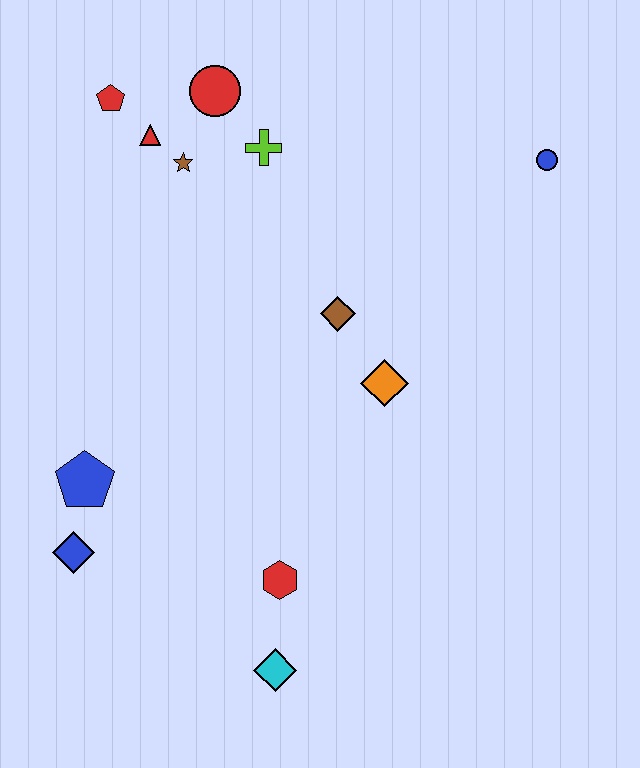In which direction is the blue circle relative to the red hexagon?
The blue circle is above the red hexagon.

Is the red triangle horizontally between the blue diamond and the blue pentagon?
No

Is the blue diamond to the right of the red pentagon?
No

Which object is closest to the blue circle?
The brown diamond is closest to the blue circle.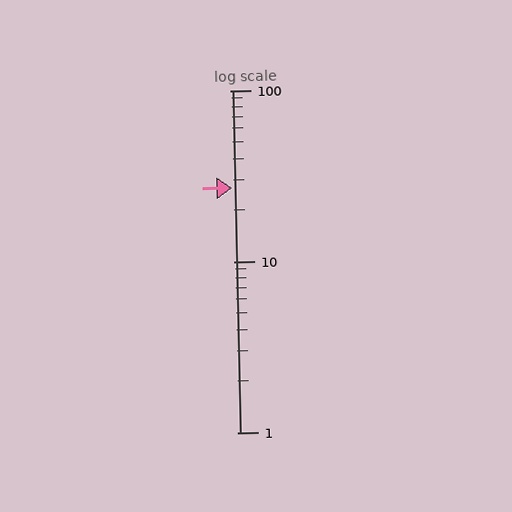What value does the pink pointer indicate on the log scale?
The pointer indicates approximately 27.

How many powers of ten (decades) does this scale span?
The scale spans 2 decades, from 1 to 100.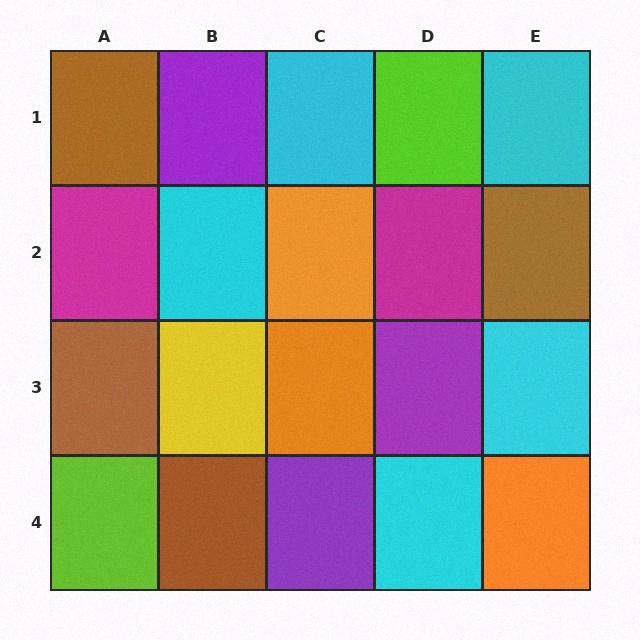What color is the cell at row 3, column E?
Cyan.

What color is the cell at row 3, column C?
Orange.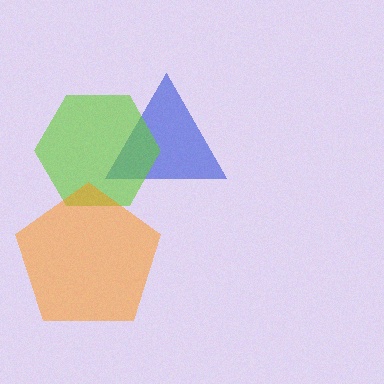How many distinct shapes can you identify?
There are 3 distinct shapes: a blue triangle, a lime hexagon, an orange pentagon.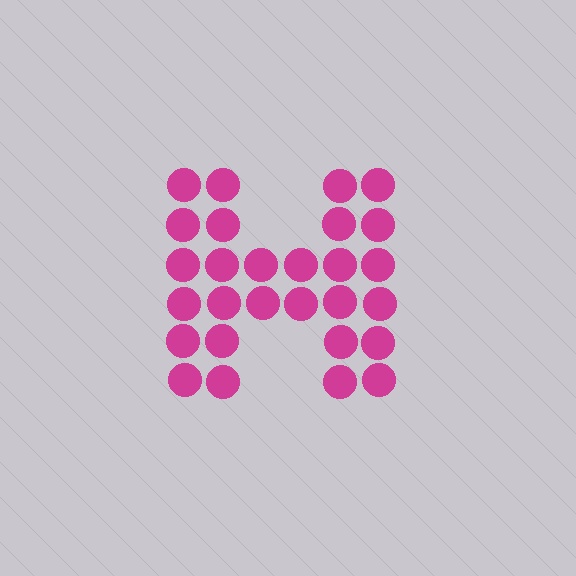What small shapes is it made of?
It is made of small circles.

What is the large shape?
The large shape is the letter H.